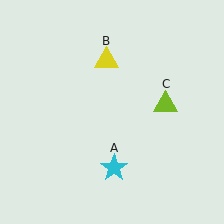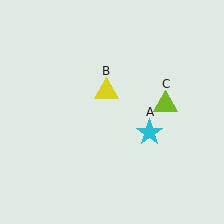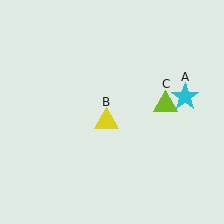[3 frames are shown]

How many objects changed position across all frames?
2 objects changed position: cyan star (object A), yellow triangle (object B).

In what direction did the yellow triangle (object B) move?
The yellow triangle (object B) moved down.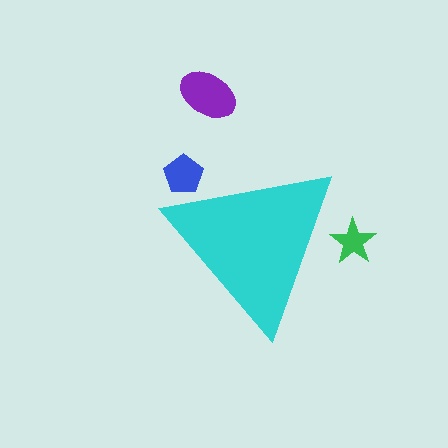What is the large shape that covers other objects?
A cyan triangle.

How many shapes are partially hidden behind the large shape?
2 shapes are partially hidden.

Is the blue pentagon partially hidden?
Yes, the blue pentagon is partially hidden behind the cyan triangle.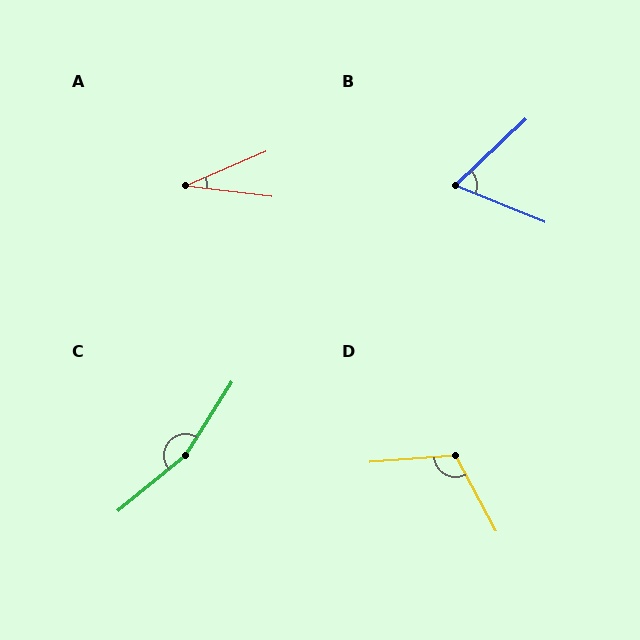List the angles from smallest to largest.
A (30°), B (66°), D (114°), C (161°).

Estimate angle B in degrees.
Approximately 66 degrees.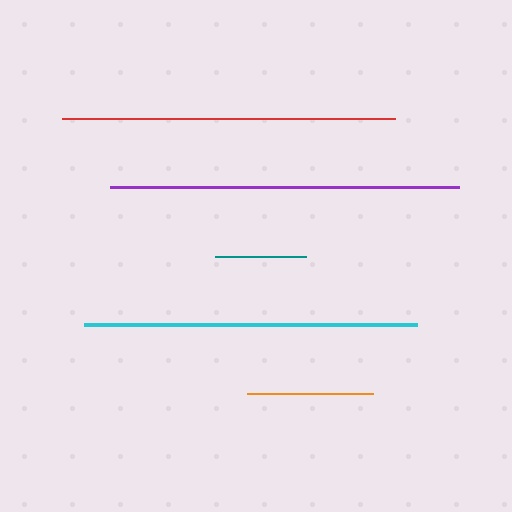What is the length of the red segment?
The red segment is approximately 333 pixels long.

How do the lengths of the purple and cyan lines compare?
The purple and cyan lines are approximately the same length.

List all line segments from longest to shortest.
From longest to shortest: purple, cyan, red, orange, teal.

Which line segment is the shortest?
The teal line is the shortest at approximately 91 pixels.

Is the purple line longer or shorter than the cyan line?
The purple line is longer than the cyan line.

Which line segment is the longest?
The purple line is the longest at approximately 349 pixels.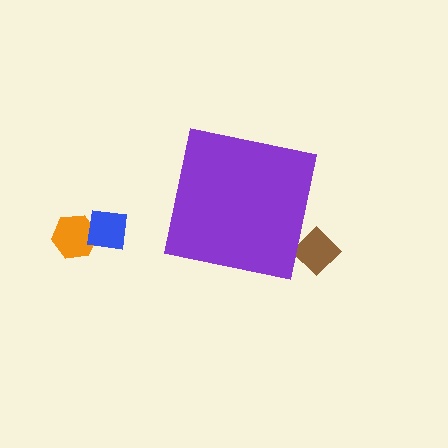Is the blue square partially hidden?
No, the blue square is fully visible.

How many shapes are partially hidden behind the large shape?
1 shape is partially hidden.